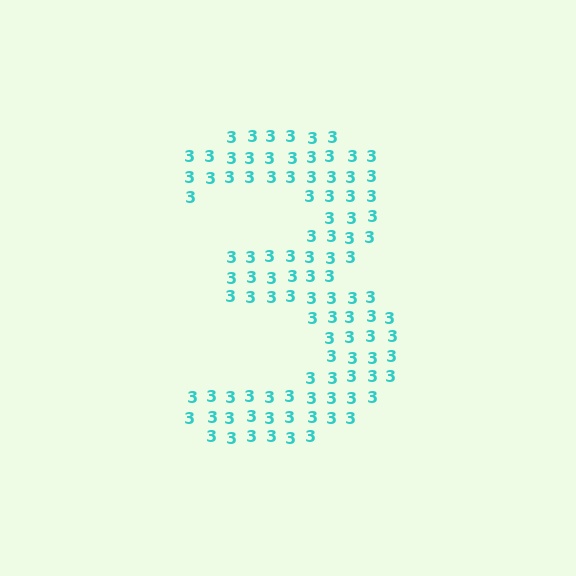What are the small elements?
The small elements are digit 3's.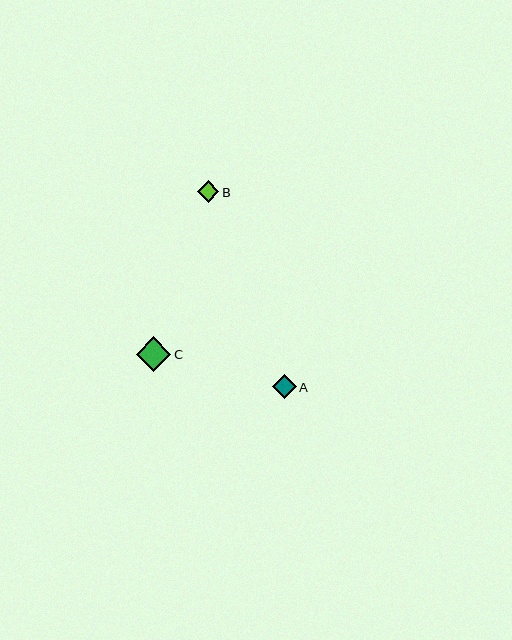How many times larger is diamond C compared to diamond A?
Diamond C is approximately 1.4 times the size of diamond A.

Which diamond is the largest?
Diamond C is the largest with a size of approximately 35 pixels.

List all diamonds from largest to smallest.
From largest to smallest: C, A, B.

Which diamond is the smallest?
Diamond B is the smallest with a size of approximately 21 pixels.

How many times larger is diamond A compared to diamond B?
Diamond A is approximately 1.1 times the size of diamond B.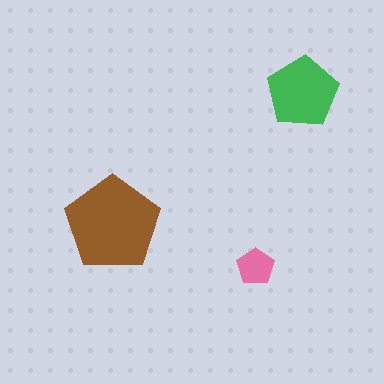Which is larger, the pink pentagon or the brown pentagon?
The brown one.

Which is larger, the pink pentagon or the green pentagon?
The green one.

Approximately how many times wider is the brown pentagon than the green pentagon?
About 1.5 times wider.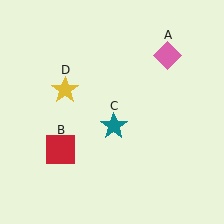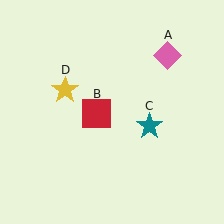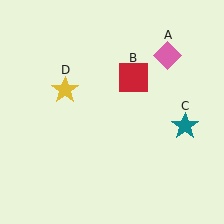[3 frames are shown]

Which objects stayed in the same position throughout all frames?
Pink diamond (object A) and yellow star (object D) remained stationary.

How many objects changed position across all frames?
2 objects changed position: red square (object B), teal star (object C).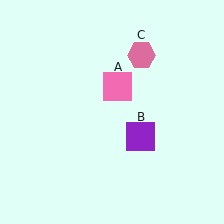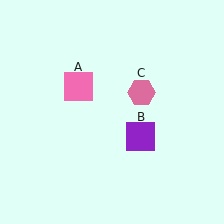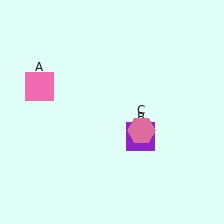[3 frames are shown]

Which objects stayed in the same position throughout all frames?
Purple square (object B) remained stationary.